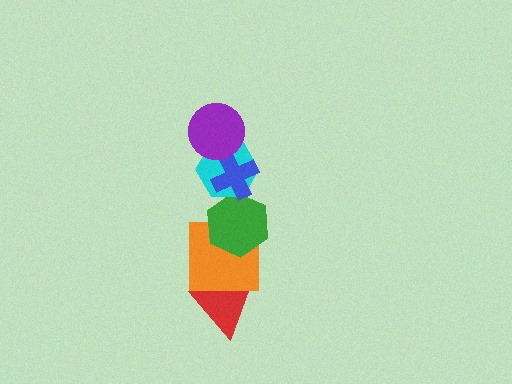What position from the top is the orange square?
The orange square is 5th from the top.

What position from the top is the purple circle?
The purple circle is 1st from the top.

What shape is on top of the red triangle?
The orange square is on top of the red triangle.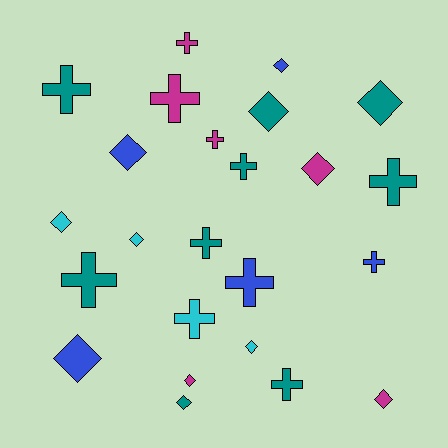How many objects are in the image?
There are 24 objects.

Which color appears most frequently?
Teal, with 9 objects.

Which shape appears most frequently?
Cross, with 12 objects.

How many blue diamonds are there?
There are 3 blue diamonds.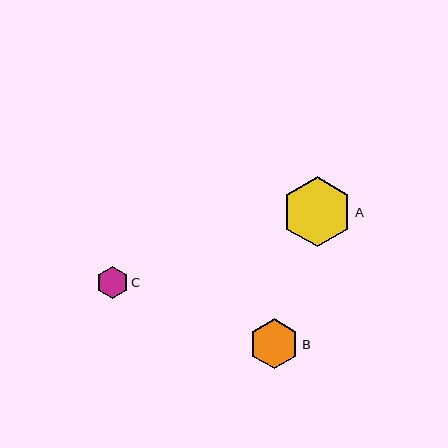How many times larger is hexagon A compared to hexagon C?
Hexagon A is approximately 2.2 times the size of hexagon C.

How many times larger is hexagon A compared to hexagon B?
Hexagon A is approximately 1.4 times the size of hexagon B.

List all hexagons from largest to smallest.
From largest to smallest: A, B, C.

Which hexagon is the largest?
Hexagon A is the largest with a size of approximately 70 pixels.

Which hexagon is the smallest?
Hexagon C is the smallest with a size of approximately 32 pixels.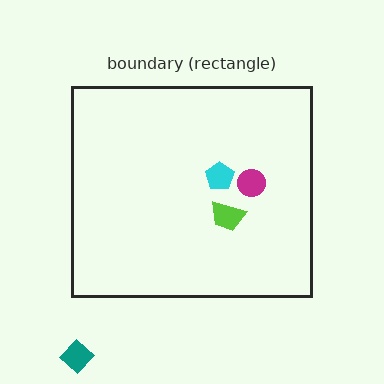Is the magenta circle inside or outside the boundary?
Inside.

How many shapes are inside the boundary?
3 inside, 1 outside.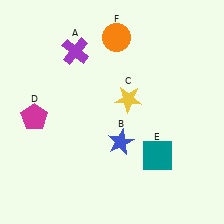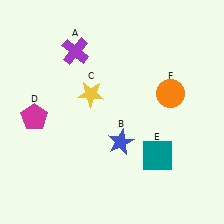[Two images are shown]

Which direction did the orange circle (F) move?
The orange circle (F) moved down.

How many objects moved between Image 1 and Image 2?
2 objects moved between the two images.